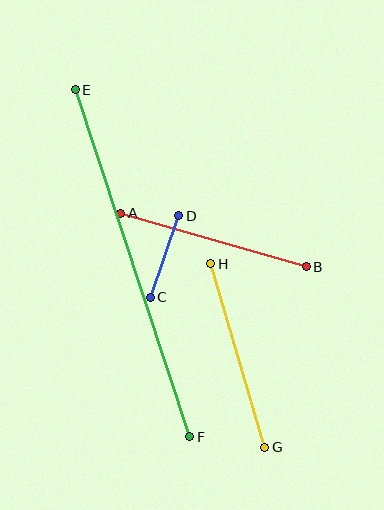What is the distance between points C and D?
The distance is approximately 86 pixels.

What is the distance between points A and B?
The distance is approximately 193 pixels.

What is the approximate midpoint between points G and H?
The midpoint is at approximately (238, 355) pixels.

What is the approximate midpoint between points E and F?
The midpoint is at approximately (133, 263) pixels.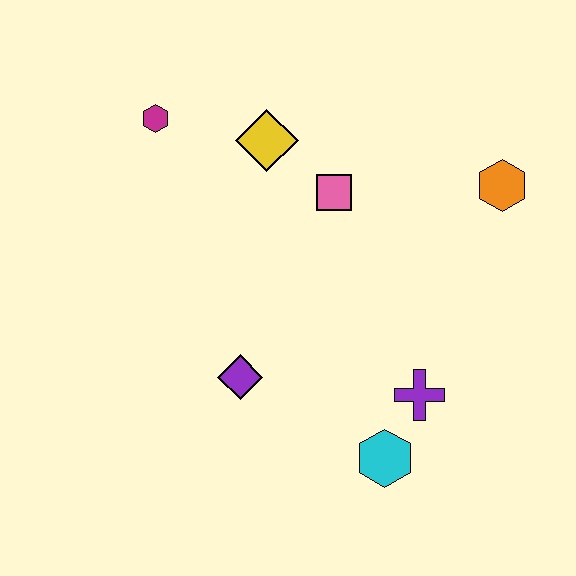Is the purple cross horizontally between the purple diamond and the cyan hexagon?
No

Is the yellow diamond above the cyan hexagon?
Yes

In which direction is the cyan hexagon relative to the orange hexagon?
The cyan hexagon is below the orange hexagon.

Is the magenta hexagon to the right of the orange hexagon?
No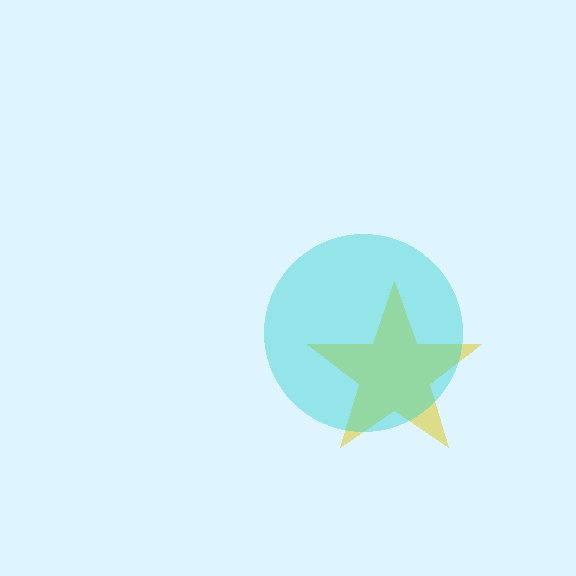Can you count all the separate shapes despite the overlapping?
Yes, there are 2 separate shapes.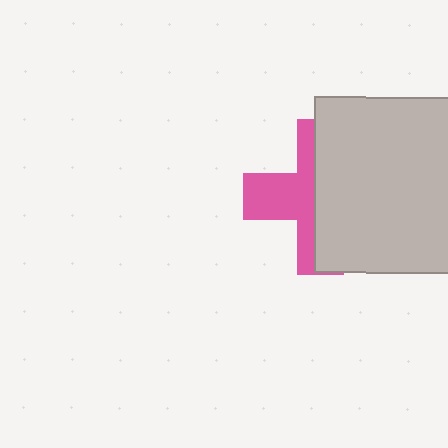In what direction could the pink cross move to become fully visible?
The pink cross could move left. That would shift it out from behind the light gray rectangle entirely.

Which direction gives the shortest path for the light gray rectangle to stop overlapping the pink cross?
Moving right gives the shortest separation.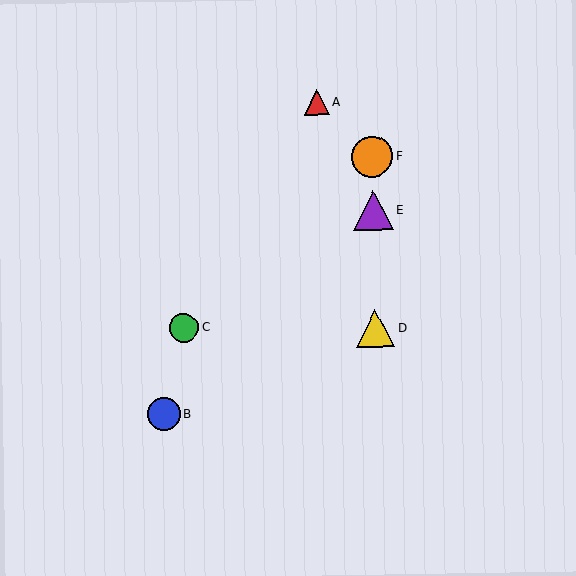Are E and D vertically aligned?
Yes, both are at x≈373.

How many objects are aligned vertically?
3 objects (D, E, F) are aligned vertically.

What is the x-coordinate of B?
Object B is at x≈164.